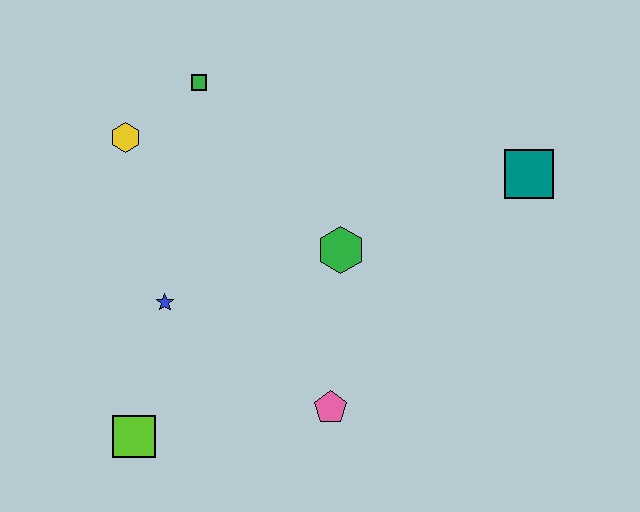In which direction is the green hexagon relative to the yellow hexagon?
The green hexagon is to the right of the yellow hexagon.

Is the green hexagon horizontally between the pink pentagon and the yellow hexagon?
No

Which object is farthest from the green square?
The lime square is farthest from the green square.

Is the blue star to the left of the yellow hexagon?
No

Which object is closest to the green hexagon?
The pink pentagon is closest to the green hexagon.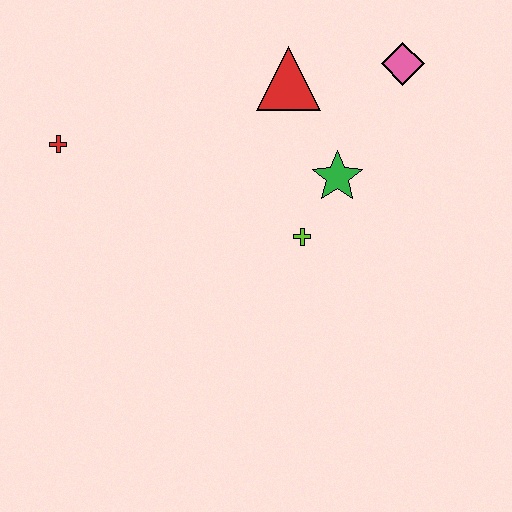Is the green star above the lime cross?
Yes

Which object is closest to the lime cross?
The green star is closest to the lime cross.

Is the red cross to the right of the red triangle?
No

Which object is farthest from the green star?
The red cross is farthest from the green star.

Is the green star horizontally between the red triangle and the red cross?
No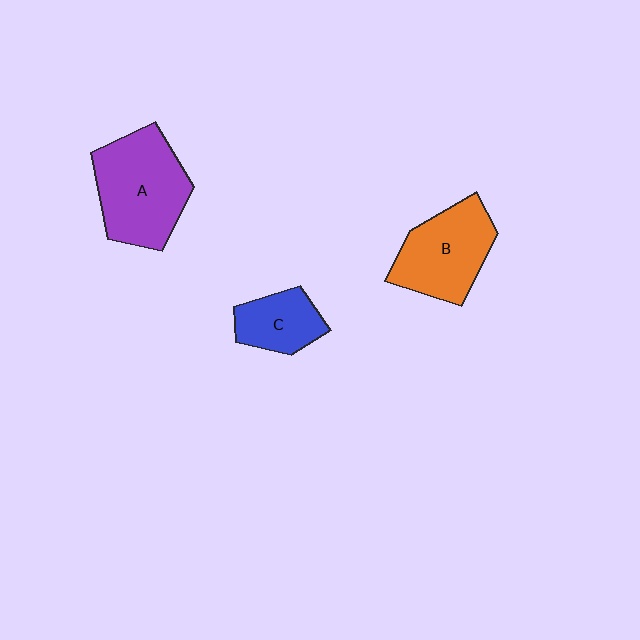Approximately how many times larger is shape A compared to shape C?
Approximately 2.0 times.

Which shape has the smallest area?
Shape C (blue).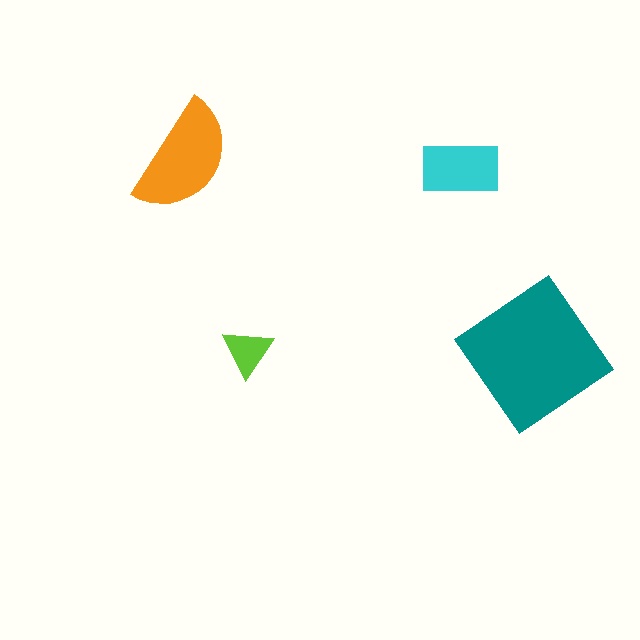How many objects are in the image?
There are 4 objects in the image.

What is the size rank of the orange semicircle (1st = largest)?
2nd.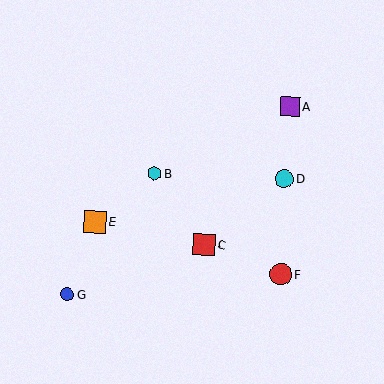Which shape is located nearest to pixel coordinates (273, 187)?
The cyan circle (labeled D) at (284, 178) is nearest to that location.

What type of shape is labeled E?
Shape E is an orange square.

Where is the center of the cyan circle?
The center of the cyan circle is at (284, 178).